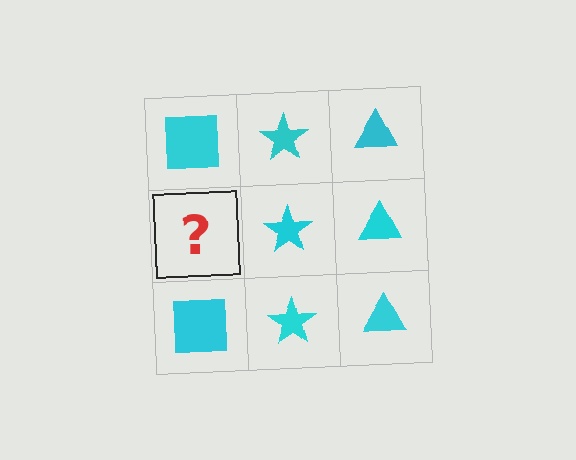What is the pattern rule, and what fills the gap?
The rule is that each column has a consistent shape. The gap should be filled with a cyan square.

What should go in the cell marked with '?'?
The missing cell should contain a cyan square.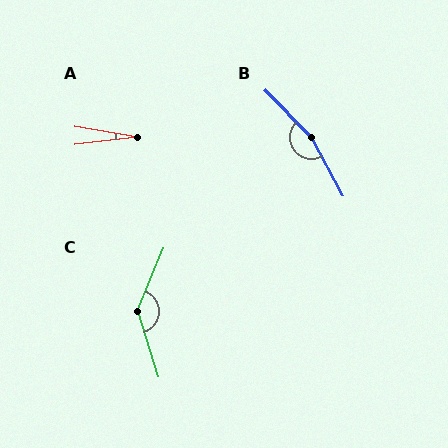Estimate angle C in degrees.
Approximately 140 degrees.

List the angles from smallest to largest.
A (16°), C (140°), B (164°).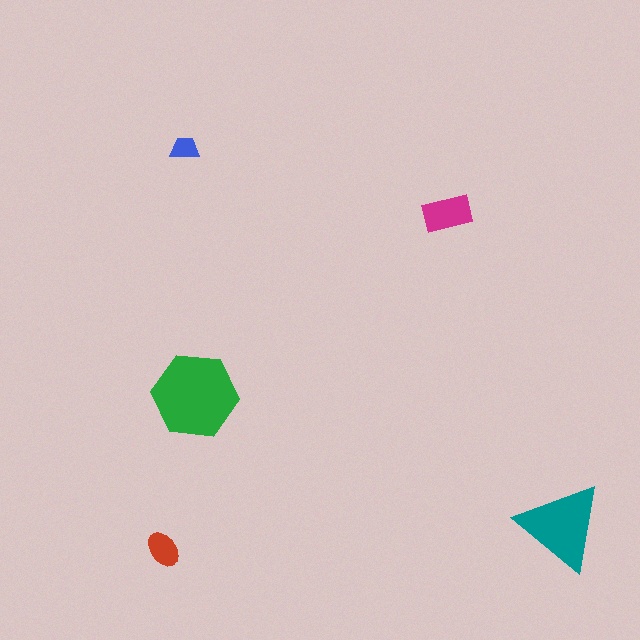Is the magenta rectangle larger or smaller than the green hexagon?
Smaller.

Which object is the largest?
The green hexagon.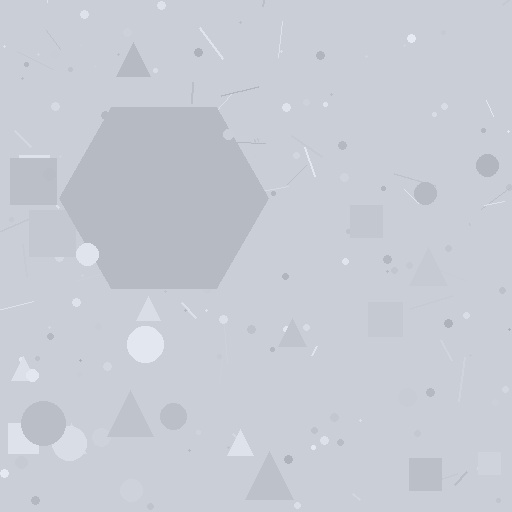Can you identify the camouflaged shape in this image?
The camouflaged shape is a hexagon.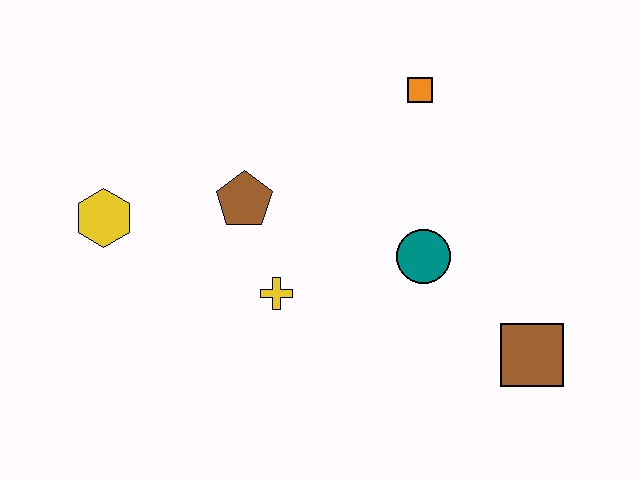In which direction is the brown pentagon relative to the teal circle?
The brown pentagon is to the left of the teal circle.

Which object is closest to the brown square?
The teal circle is closest to the brown square.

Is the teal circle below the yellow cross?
No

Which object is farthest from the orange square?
The yellow hexagon is farthest from the orange square.